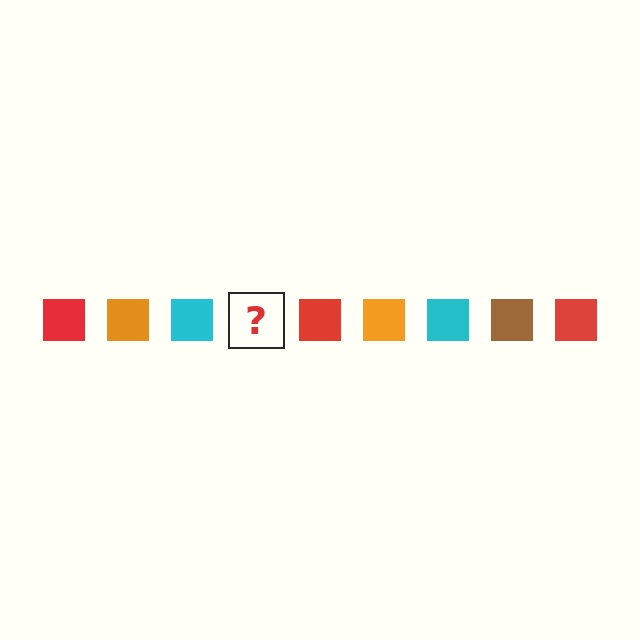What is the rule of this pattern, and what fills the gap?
The rule is that the pattern cycles through red, orange, cyan, brown squares. The gap should be filled with a brown square.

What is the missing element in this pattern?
The missing element is a brown square.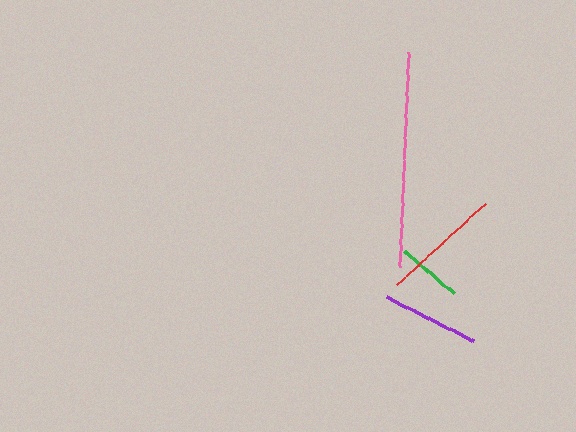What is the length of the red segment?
The red segment is approximately 121 pixels long.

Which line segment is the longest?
The pink line is the longest at approximately 216 pixels.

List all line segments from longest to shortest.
From longest to shortest: pink, red, purple, green.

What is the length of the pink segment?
The pink segment is approximately 216 pixels long.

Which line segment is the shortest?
The green line is the shortest at approximately 66 pixels.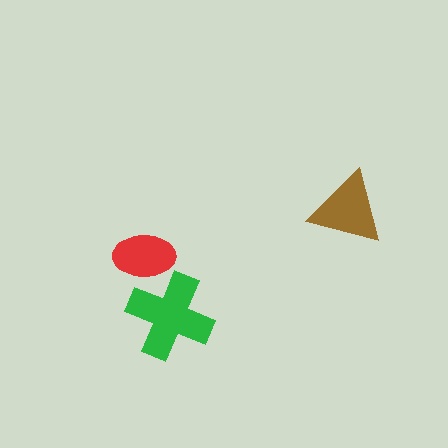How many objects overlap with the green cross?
1 object overlaps with the green cross.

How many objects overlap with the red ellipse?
1 object overlaps with the red ellipse.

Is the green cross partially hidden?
Yes, it is partially covered by another shape.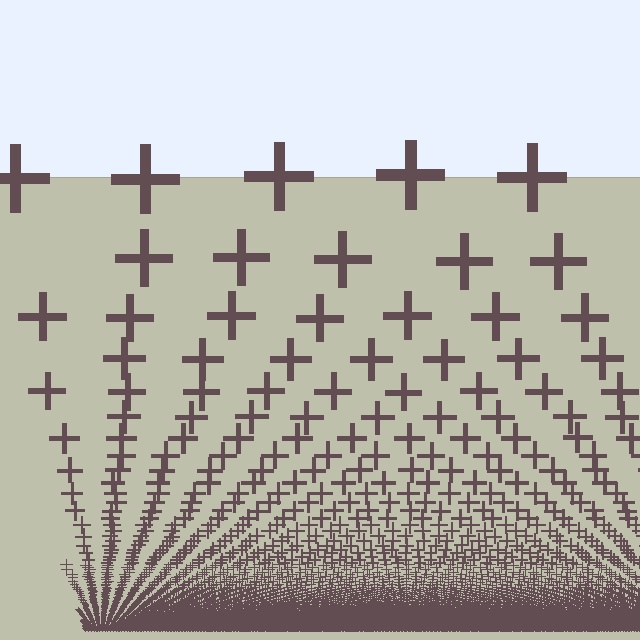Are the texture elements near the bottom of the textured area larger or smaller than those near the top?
Smaller. The gradient is inverted — elements near the bottom are smaller and denser.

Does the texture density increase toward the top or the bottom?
Density increases toward the bottom.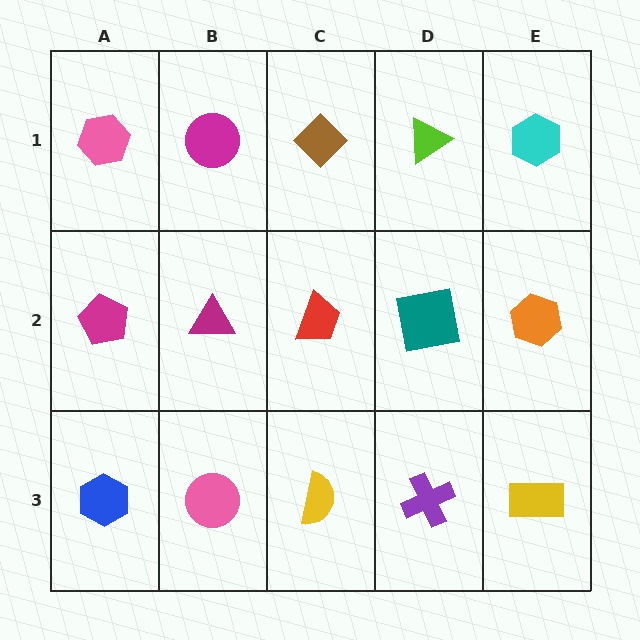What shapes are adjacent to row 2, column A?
A pink hexagon (row 1, column A), a blue hexagon (row 3, column A), a magenta triangle (row 2, column B).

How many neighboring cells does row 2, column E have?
3.